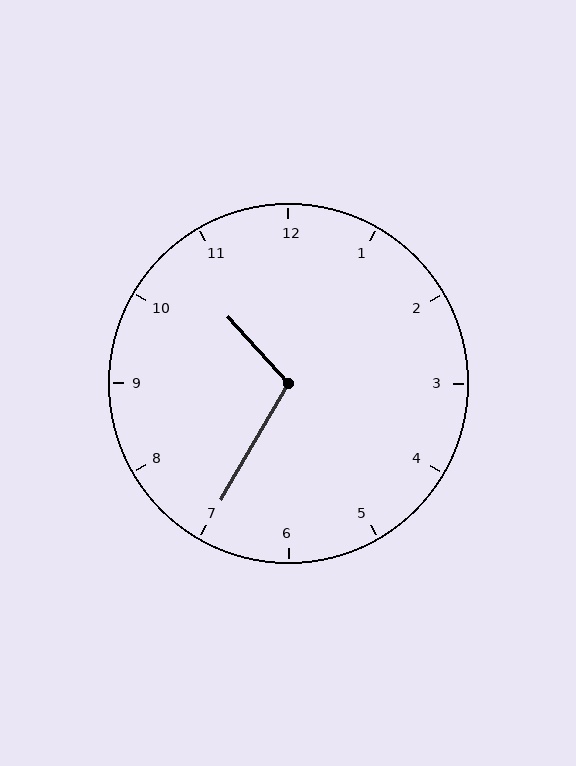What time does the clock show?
10:35.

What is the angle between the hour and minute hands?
Approximately 108 degrees.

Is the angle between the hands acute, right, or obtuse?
It is obtuse.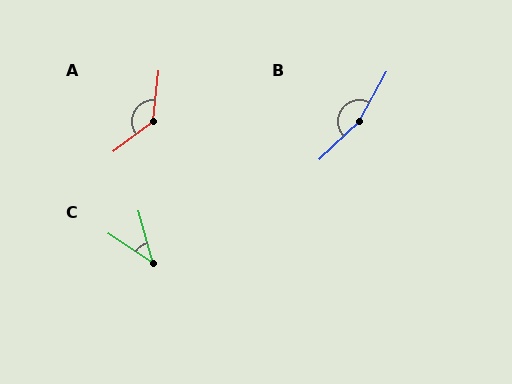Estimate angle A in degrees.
Approximately 132 degrees.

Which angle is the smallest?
C, at approximately 41 degrees.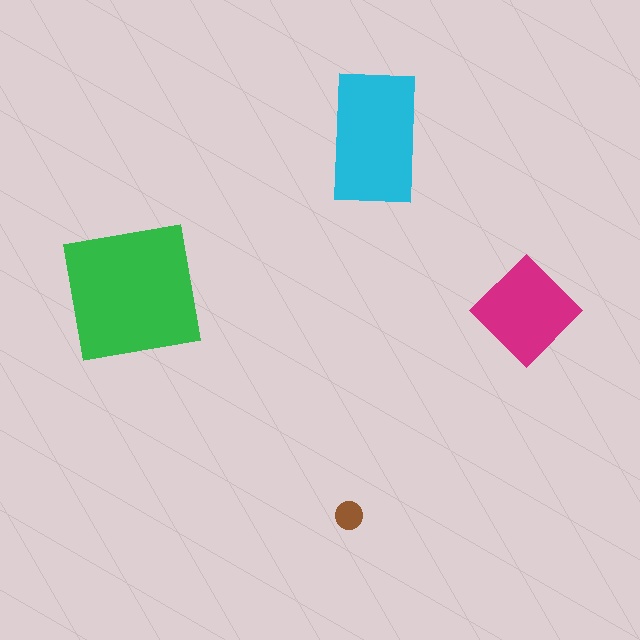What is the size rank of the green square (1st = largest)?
1st.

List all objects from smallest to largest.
The brown circle, the magenta diamond, the cyan rectangle, the green square.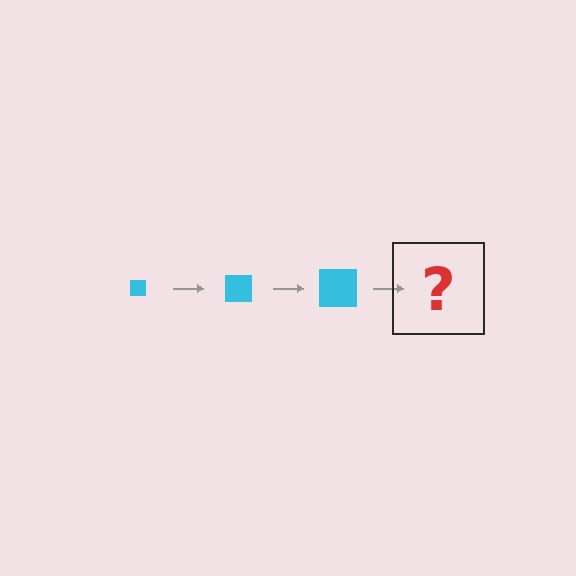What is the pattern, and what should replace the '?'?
The pattern is that the square gets progressively larger each step. The '?' should be a cyan square, larger than the previous one.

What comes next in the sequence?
The next element should be a cyan square, larger than the previous one.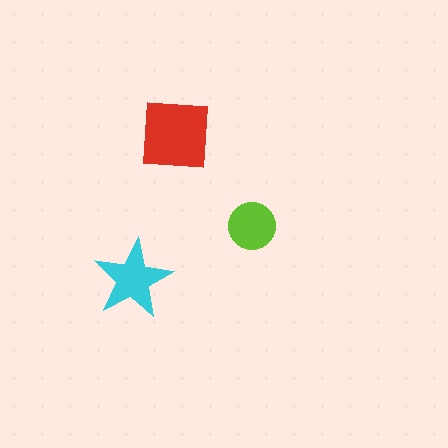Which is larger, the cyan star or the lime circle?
The cyan star.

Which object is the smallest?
The lime circle.